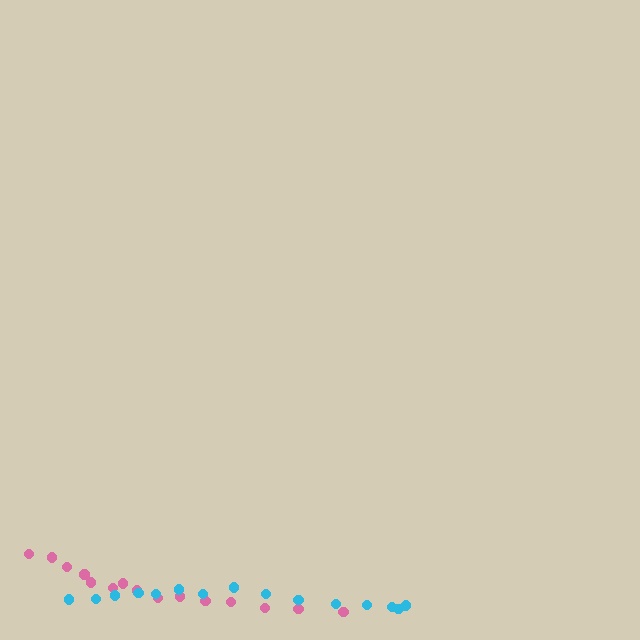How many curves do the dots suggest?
There are 2 distinct paths.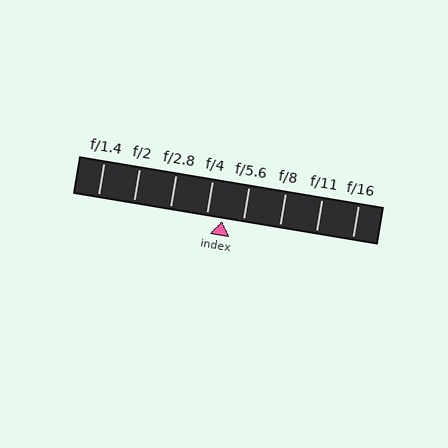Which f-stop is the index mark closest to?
The index mark is closest to f/4.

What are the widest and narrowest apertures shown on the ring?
The widest aperture shown is f/1.4 and the narrowest is f/16.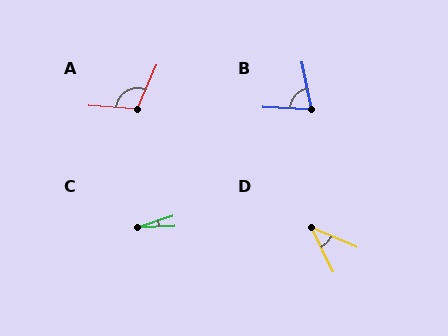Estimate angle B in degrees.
Approximately 76 degrees.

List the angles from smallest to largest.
C (17°), D (41°), B (76°), A (109°).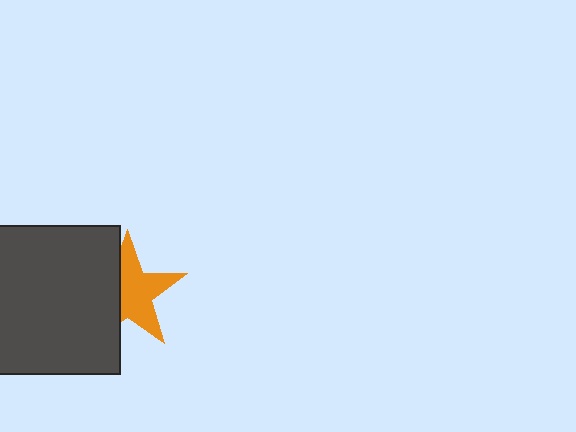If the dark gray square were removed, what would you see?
You would see the complete orange star.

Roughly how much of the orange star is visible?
About half of it is visible (roughly 61%).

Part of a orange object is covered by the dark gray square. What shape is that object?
It is a star.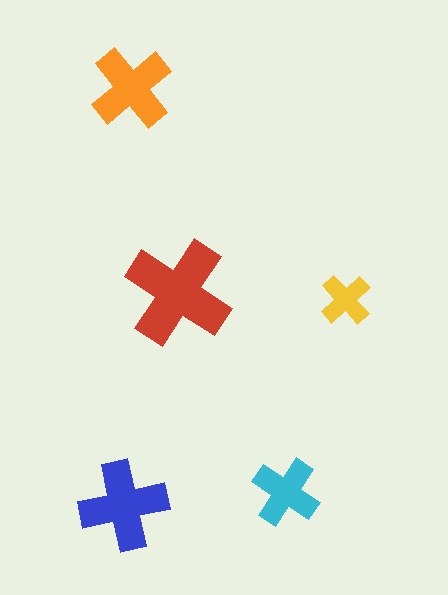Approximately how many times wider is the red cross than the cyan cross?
About 1.5 times wider.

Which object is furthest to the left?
The blue cross is leftmost.